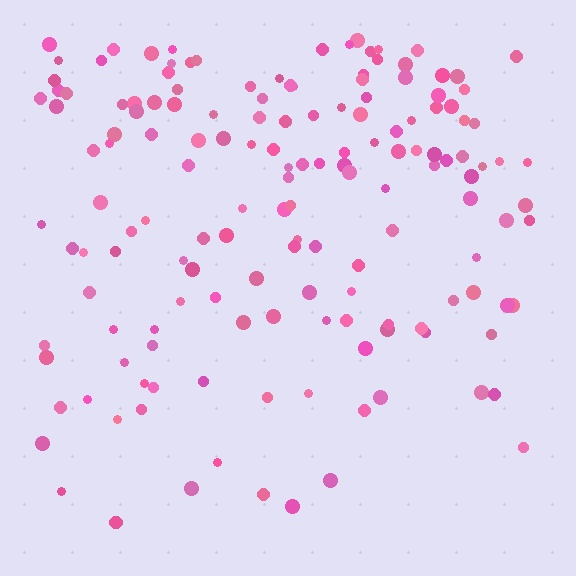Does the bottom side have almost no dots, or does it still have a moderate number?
Still a moderate number, just noticeably fewer than the top.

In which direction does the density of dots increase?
From bottom to top, with the top side densest.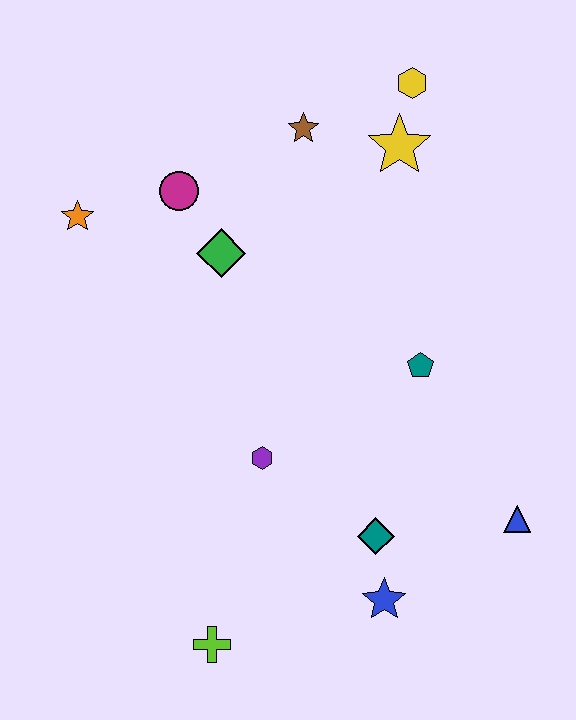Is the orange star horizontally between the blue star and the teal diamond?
No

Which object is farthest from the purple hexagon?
The yellow hexagon is farthest from the purple hexagon.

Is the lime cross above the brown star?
No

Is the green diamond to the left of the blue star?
Yes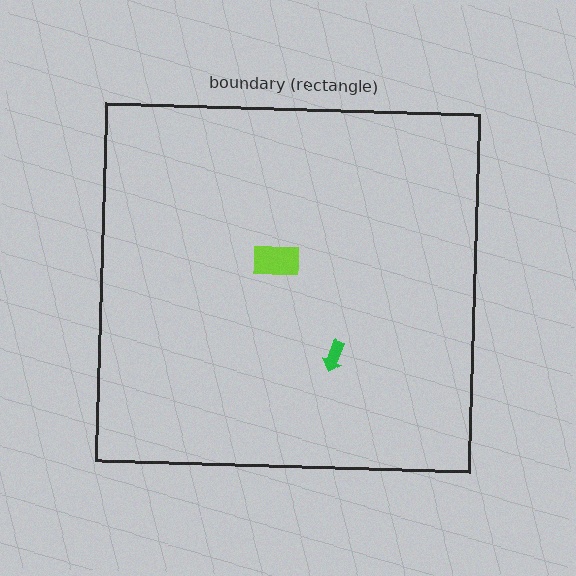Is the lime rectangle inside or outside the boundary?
Inside.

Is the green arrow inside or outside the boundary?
Inside.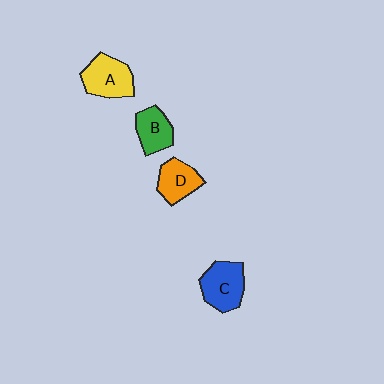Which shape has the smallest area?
Shape B (green).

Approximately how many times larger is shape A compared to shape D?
Approximately 1.2 times.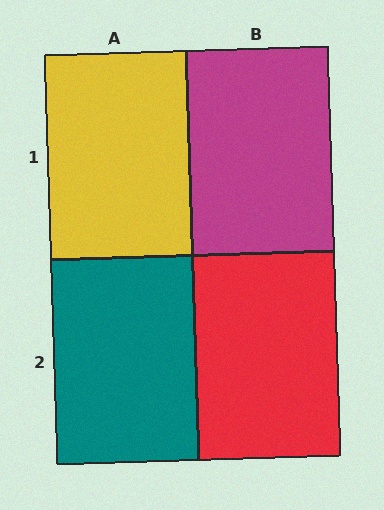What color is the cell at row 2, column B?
Red.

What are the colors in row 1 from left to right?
Yellow, magenta.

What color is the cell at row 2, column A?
Teal.